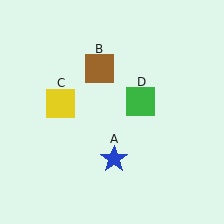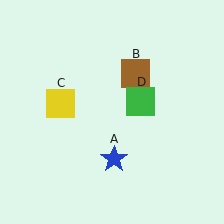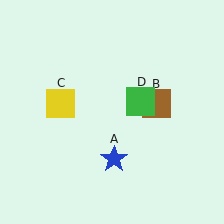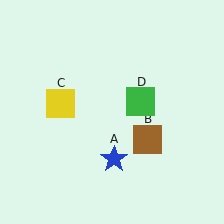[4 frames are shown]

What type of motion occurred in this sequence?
The brown square (object B) rotated clockwise around the center of the scene.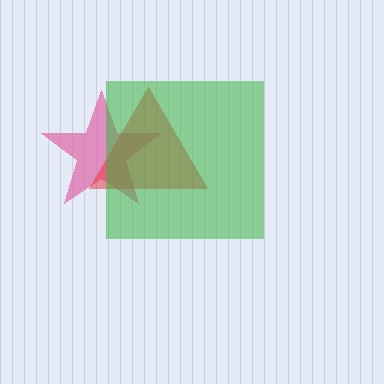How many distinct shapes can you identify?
There are 3 distinct shapes: a pink star, a red triangle, a green square.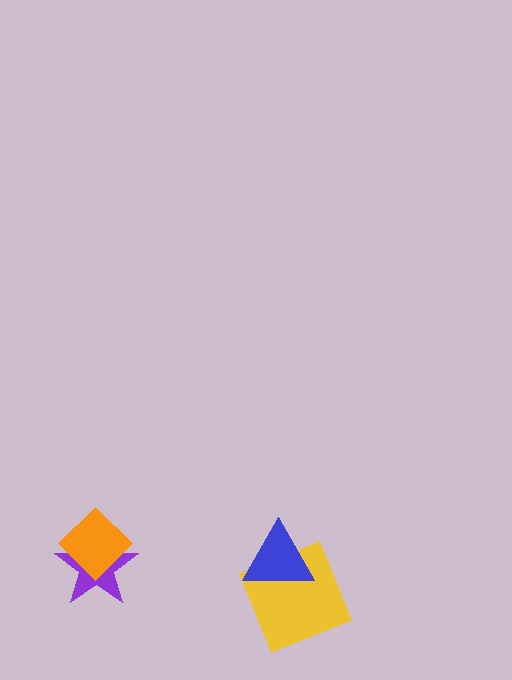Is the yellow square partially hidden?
Yes, it is partially covered by another shape.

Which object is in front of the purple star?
The orange diamond is in front of the purple star.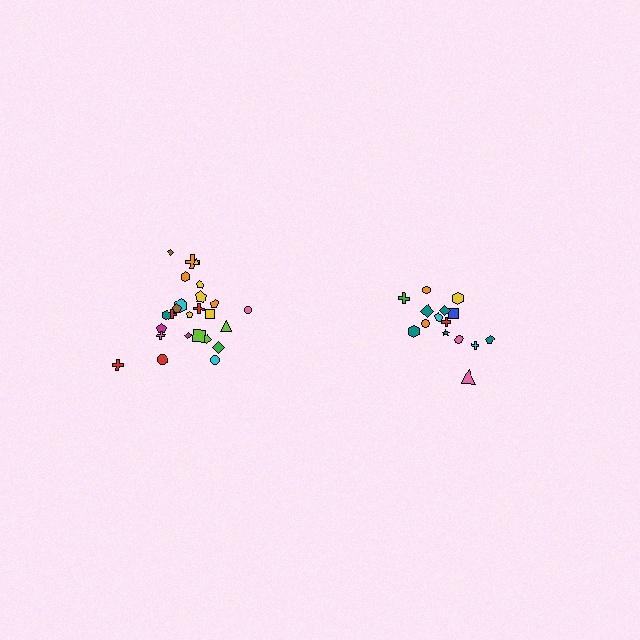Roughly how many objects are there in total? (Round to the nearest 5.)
Roughly 40 objects in total.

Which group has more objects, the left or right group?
The left group.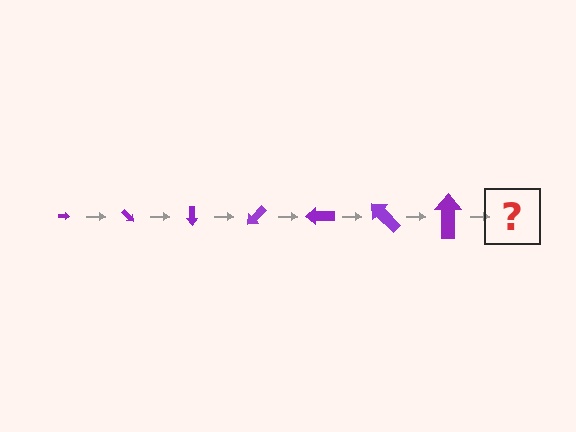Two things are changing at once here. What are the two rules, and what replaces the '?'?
The two rules are that the arrow grows larger each step and it rotates 45 degrees each step. The '?' should be an arrow, larger than the previous one and rotated 315 degrees from the start.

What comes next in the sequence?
The next element should be an arrow, larger than the previous one and rotated 315 degrees from the start.